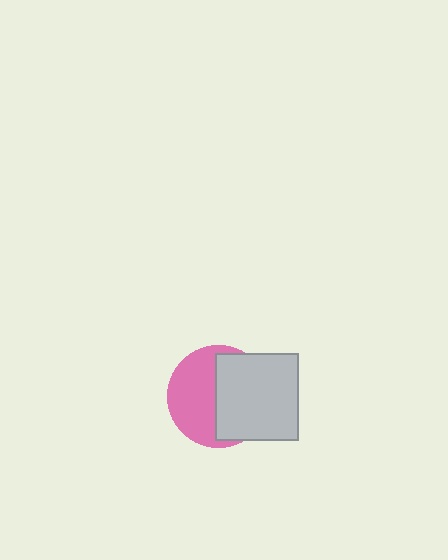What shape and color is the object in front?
The object in front is a light gray rectangle.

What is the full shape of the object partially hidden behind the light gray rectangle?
The partially hidden object is a pink circle.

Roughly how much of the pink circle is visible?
About half of it is visible (roughly 50%).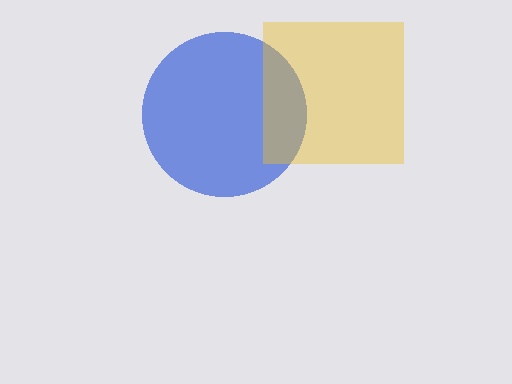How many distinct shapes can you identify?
There are 2 distinct shapes: a blue circle, a yellow square.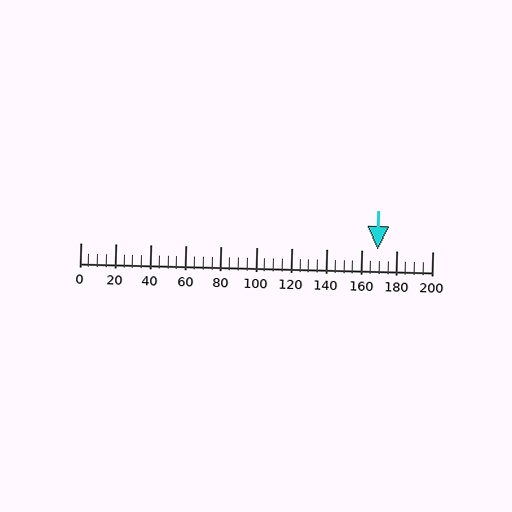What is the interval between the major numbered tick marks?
The major tick marks are spaced 20 units apart.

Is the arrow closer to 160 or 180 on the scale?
The arrow is closer to 160.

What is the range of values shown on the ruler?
The ruler shows values from 0 to 200.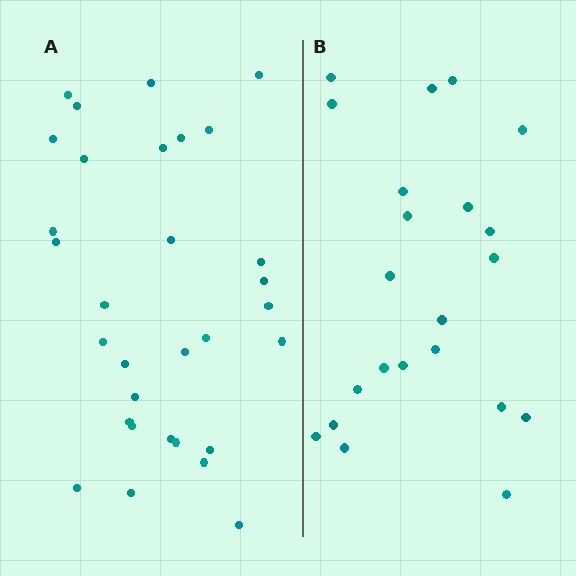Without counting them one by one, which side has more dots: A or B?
Region A (the left region) has more dots.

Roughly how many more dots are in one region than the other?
Region A has roughly 8 or so more dots than region B.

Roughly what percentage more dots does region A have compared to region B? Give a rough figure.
About 40% more.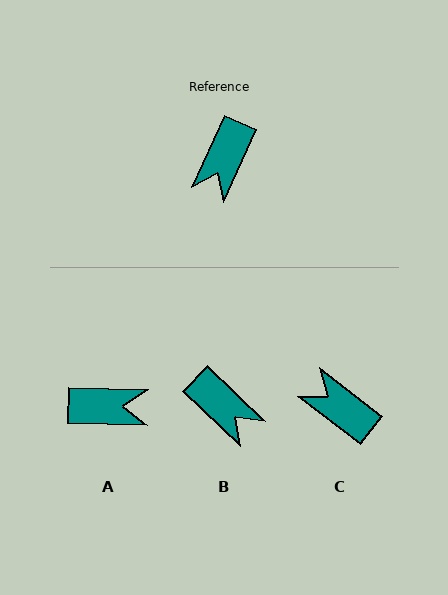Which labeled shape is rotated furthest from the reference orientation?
A, about 113 degrees away.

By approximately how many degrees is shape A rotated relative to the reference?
Approximately 113 degrees counter-clockwise.